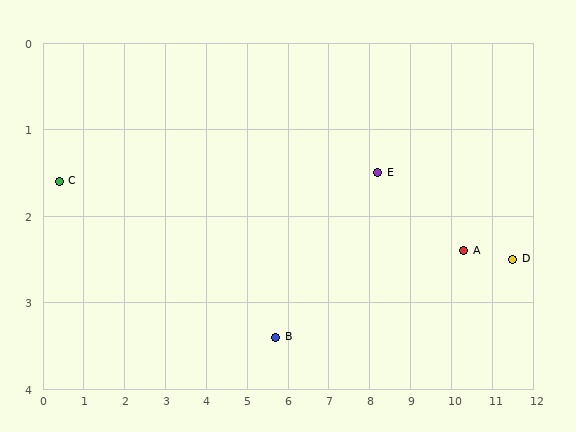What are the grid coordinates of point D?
Point D is at approximately (11.5, 2.5).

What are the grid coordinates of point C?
Point C is at approximately (0.4, 1.6).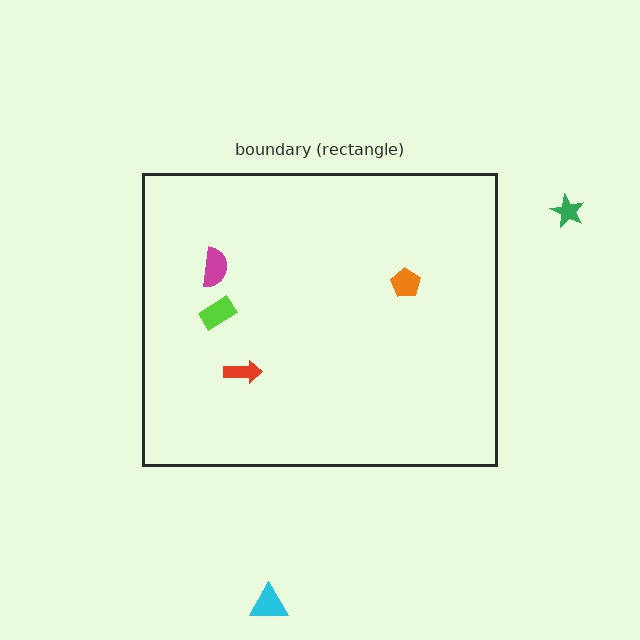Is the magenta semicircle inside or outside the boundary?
Inside.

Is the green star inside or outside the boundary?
Outside.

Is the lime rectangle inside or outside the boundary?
Inside.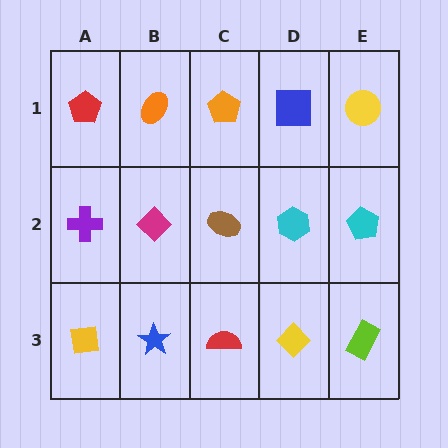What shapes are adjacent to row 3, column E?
A cyan pentagon (row 2, column E), a yellow diamond (row 3, column D).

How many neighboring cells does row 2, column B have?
4.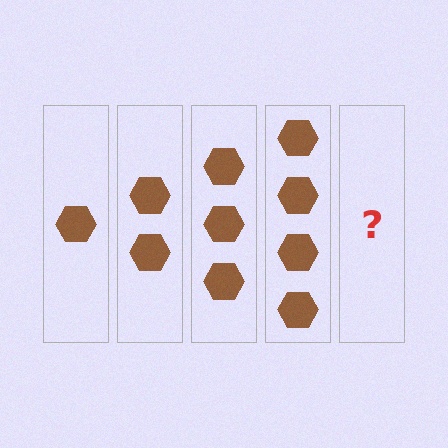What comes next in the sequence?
The next element should be 5 hexagons.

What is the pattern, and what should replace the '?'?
The pattern is that each step adds one more hexagon. The '?' should be 5 hexagons.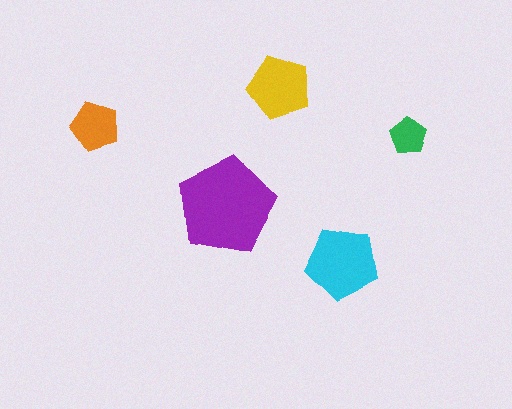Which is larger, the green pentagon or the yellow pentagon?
The yellow one.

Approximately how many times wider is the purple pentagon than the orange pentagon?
About 2 times wider.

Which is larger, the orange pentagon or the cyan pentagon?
The cyan one.